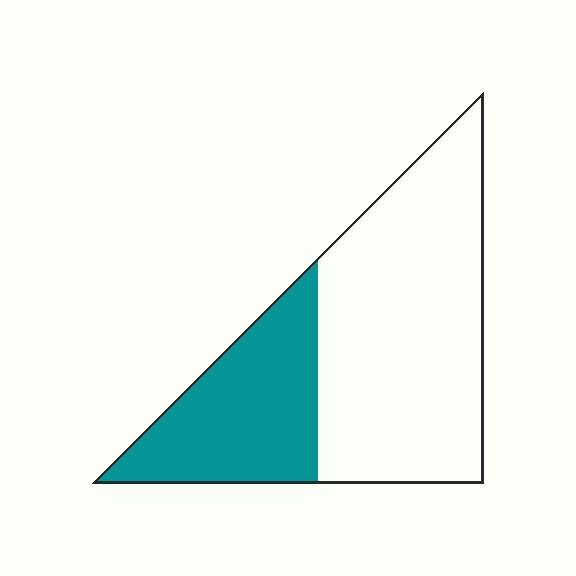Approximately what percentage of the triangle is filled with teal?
Approximately 35%.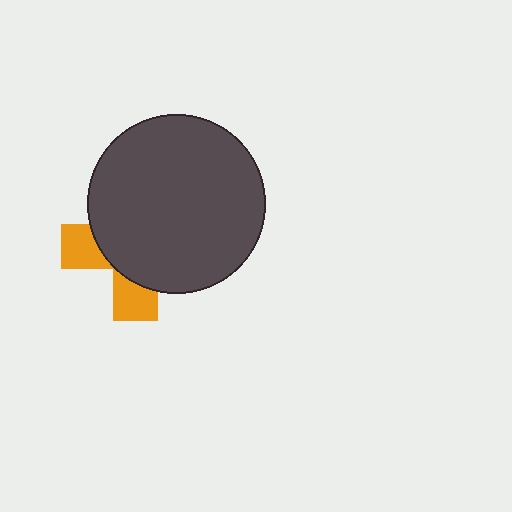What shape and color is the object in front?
The object in front is a dark gray circle.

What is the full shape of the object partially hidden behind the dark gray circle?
The partially hidden object is an orange cross.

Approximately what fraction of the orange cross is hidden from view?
Roughly 70% of the orange cross is hidden behind the dark gray circle.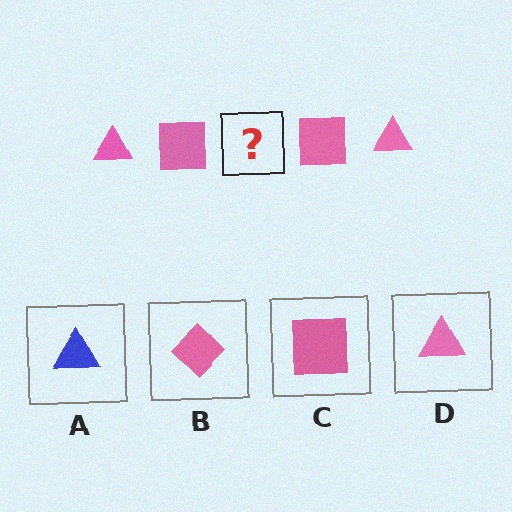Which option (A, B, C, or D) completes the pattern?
D.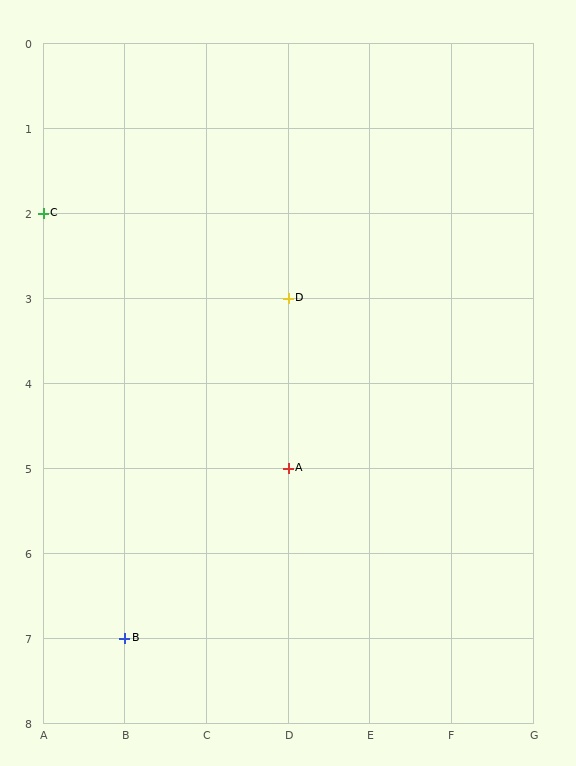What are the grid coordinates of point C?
Point C is at grid coordinates (A, 2).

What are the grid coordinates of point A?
Point A is at grid coordinates (D, 5).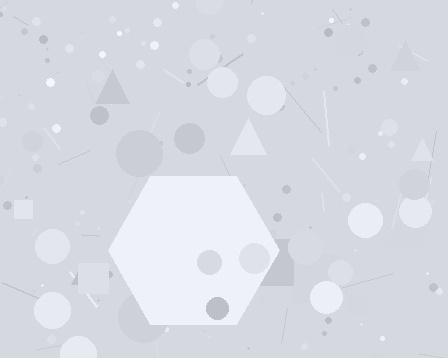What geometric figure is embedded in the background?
A hexagon is embedded in the background.